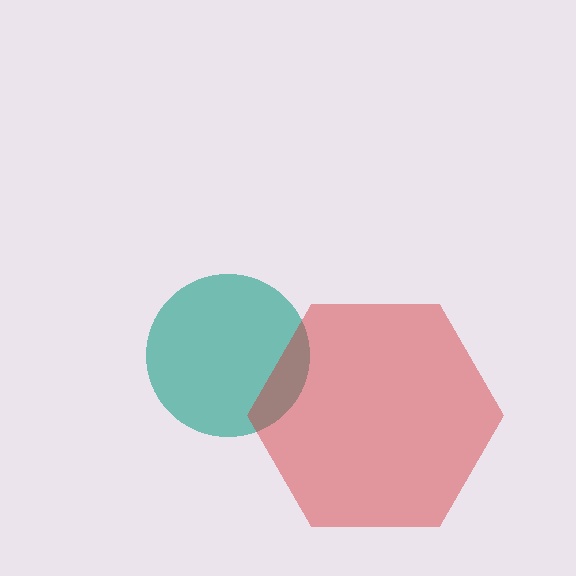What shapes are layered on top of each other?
The layered shapes are: a teal circle, a red hexagon.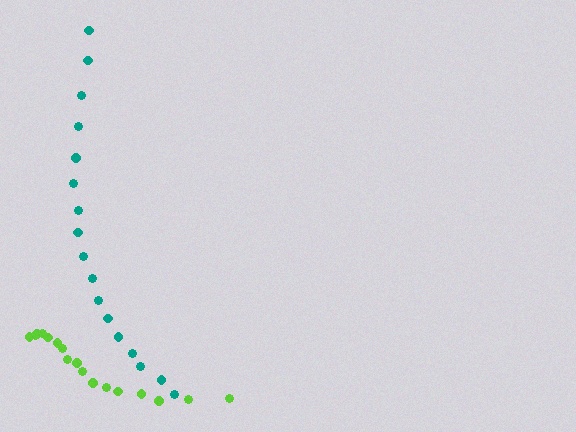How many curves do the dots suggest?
There are 2 distinct paths.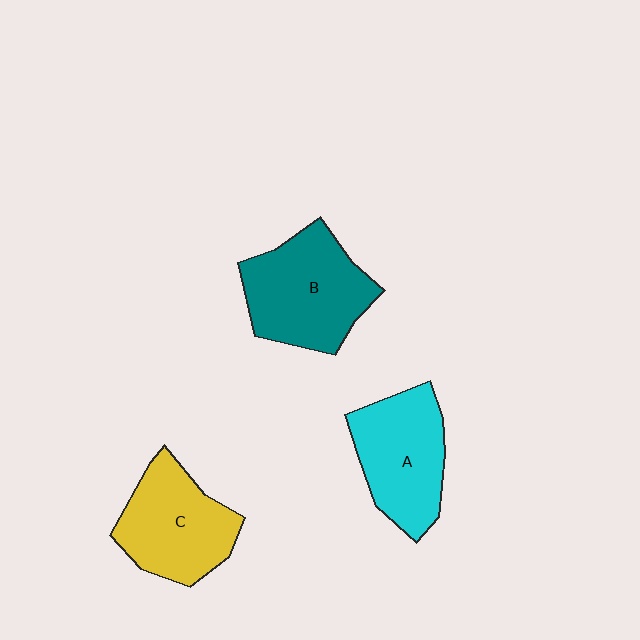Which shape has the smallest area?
Shape A (cyan).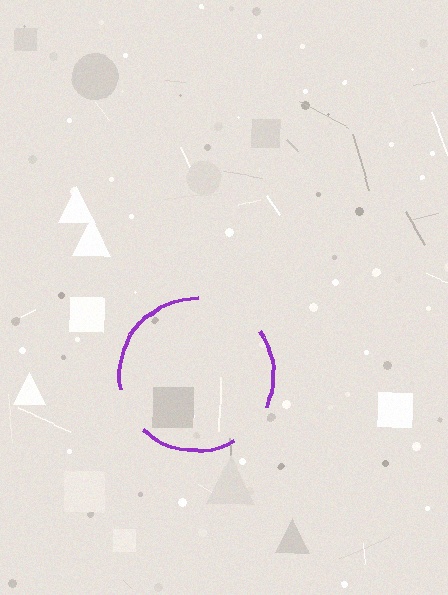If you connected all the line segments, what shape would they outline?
They would outline a circle.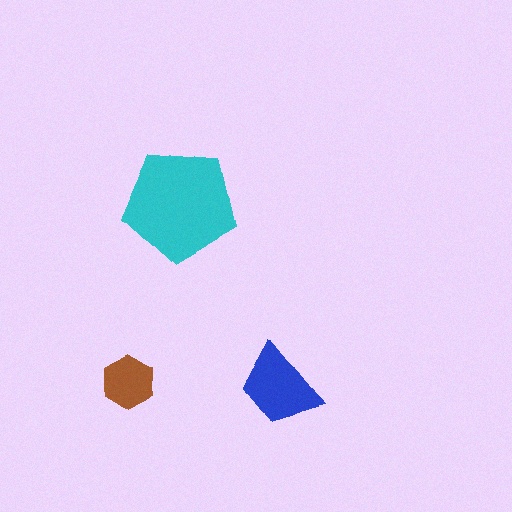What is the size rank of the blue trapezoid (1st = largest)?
2nd.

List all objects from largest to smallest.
The cyan pentagon, the blue trapezoid, the brown hexagon.